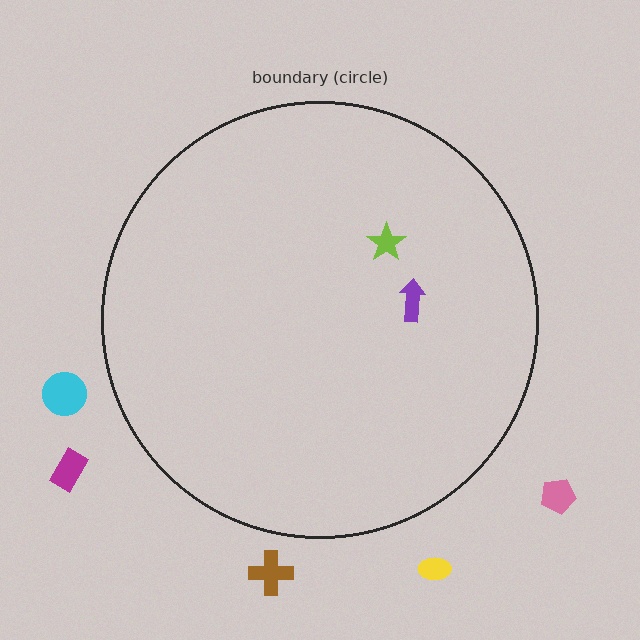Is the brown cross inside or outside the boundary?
Outside.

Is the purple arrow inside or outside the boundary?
Inside.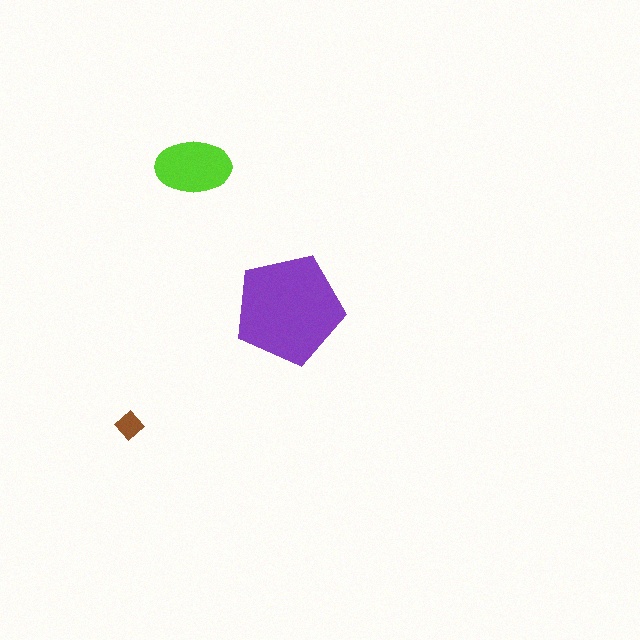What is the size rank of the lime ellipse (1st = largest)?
2nd.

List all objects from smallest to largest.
The brown diamond, the lime ellipse, the purple pentagon.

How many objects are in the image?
There are 3 objects in the image.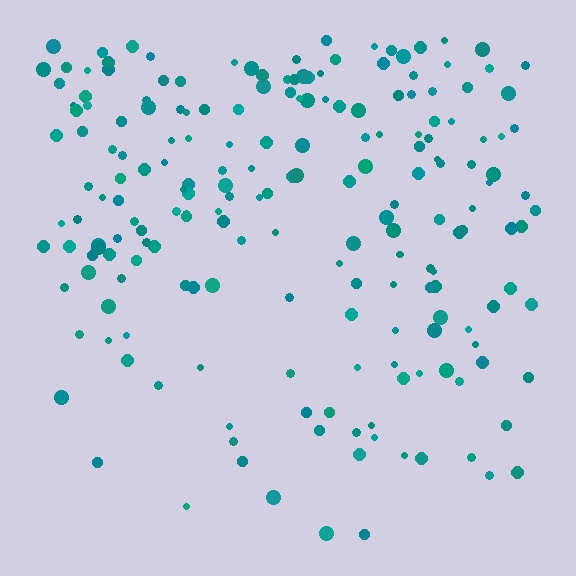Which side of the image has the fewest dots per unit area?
The bottom.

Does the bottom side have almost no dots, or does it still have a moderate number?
Still a moderate number, just noticeably fewer than the top.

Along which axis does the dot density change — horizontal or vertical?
Vertical.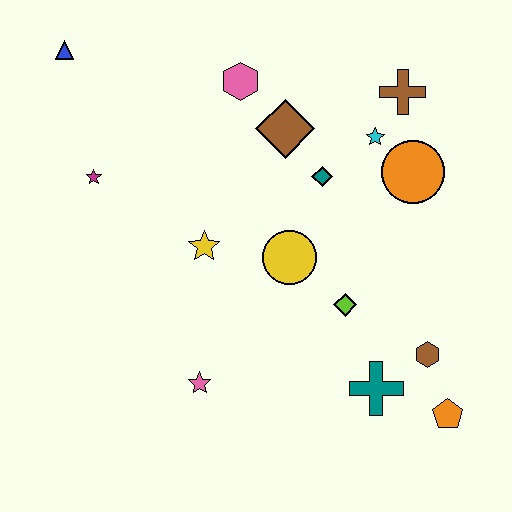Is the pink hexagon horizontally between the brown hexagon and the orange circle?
No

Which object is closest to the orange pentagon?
The brown hexagon is closest to the orange pentagon.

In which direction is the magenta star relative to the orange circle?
The magenta star is to the left of the orange circle.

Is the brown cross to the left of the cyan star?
No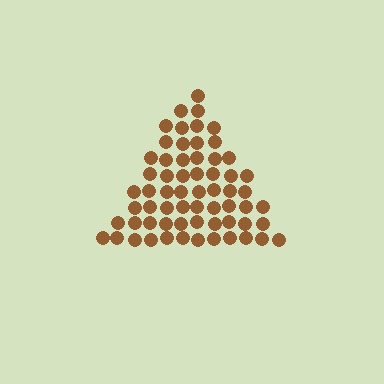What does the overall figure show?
The overall figure shows a triangle.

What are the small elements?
The small elements are circles.